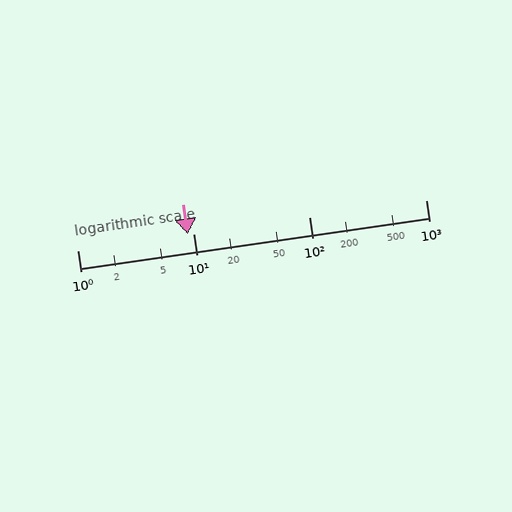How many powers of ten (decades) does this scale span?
The scale spans 3 decades, from 1 to 1000.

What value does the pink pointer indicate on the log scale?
The pointer indicates approximately 8.9.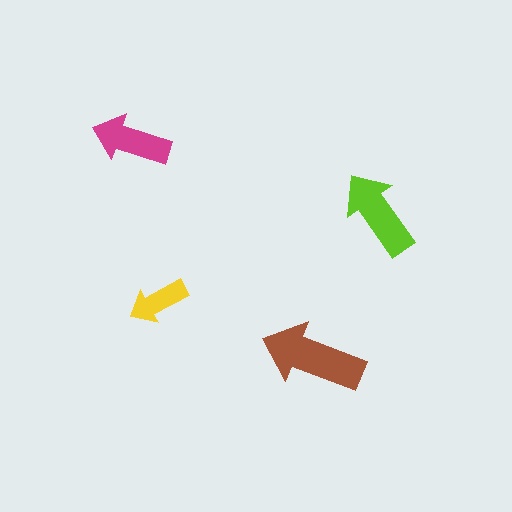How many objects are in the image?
There are 4 objects in the image.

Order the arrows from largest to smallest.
the brown one, the lime one, the magenta one, the yellow one.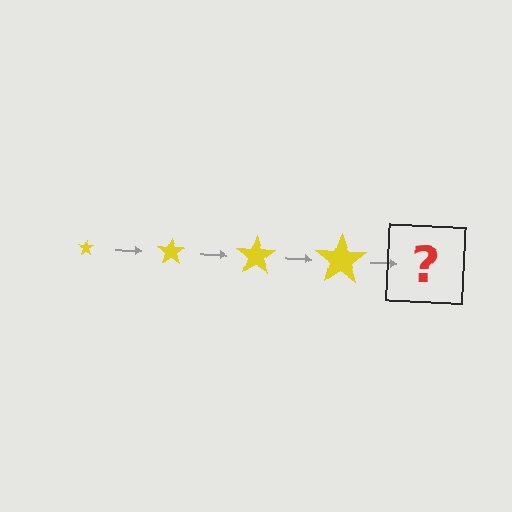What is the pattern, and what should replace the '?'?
The pattern is that the star gets progressively larger each step. The '?' should be a yellow star, larger than the previous one.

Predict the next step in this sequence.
The next step is a yellow star, larger than the previous one.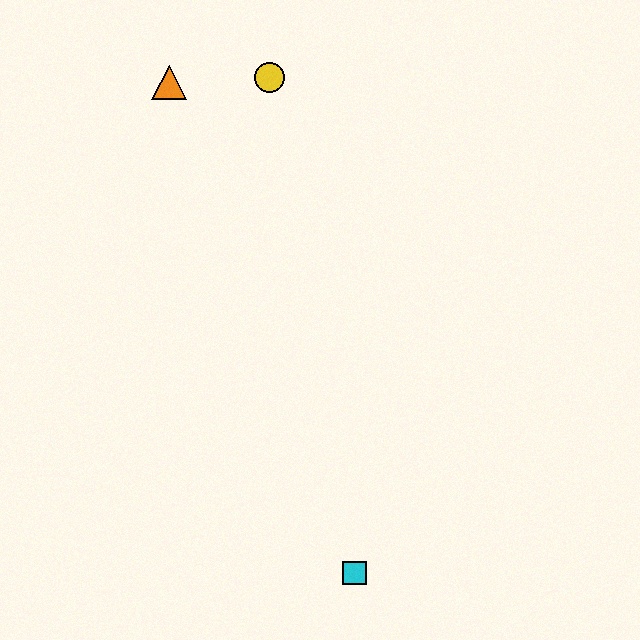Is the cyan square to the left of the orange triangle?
No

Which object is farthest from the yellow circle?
The cyan square is farthest from the yellow circle.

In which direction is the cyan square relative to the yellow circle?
The cyan square is below the yellow circle.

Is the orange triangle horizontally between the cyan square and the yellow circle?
No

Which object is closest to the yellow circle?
The orange triangle is closest to the yellow circle.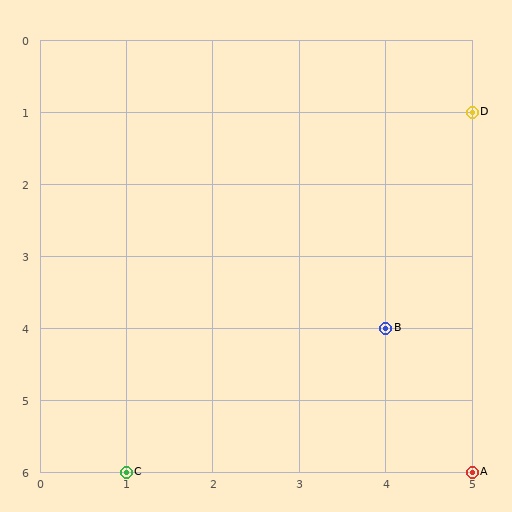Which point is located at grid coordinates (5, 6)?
Point A is at (5, 6).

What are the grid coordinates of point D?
Point D is at grid coordinates (5, 1).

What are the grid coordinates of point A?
Point A is at grid coordinates (5, 6).